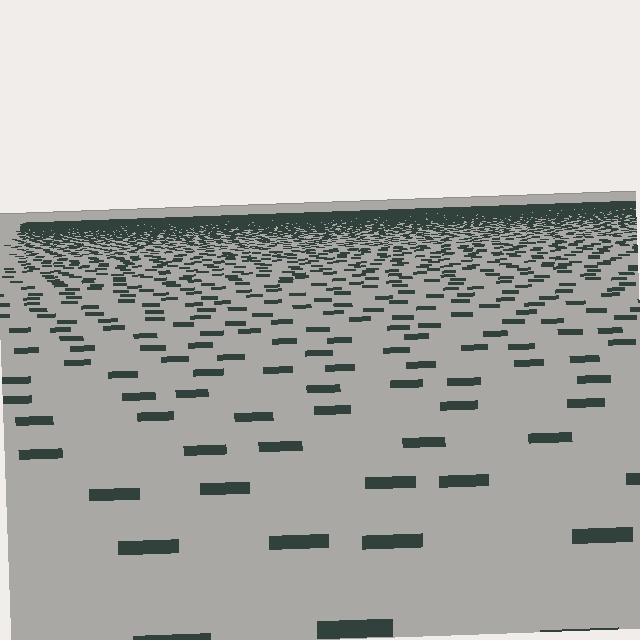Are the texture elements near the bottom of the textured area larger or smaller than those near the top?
Larger. Near the bottom, elements are closer to the viewer and appear at a bigger on-screen size.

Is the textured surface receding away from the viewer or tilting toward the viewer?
The surface is receding away from the viewer. Texture elements get smaller and denser toward the top.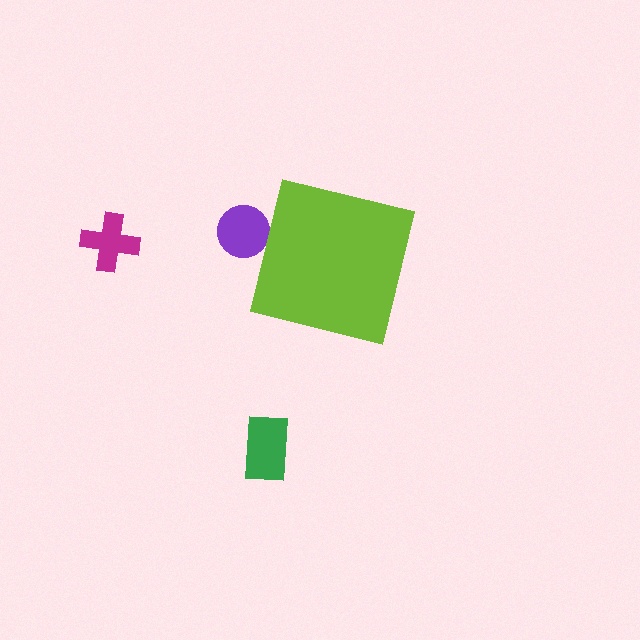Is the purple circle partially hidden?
Yes, the purple circle is partially hidden behind the lime square.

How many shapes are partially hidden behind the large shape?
1 shape is partially hidden.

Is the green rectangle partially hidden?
No, the green rectangle is fully visible.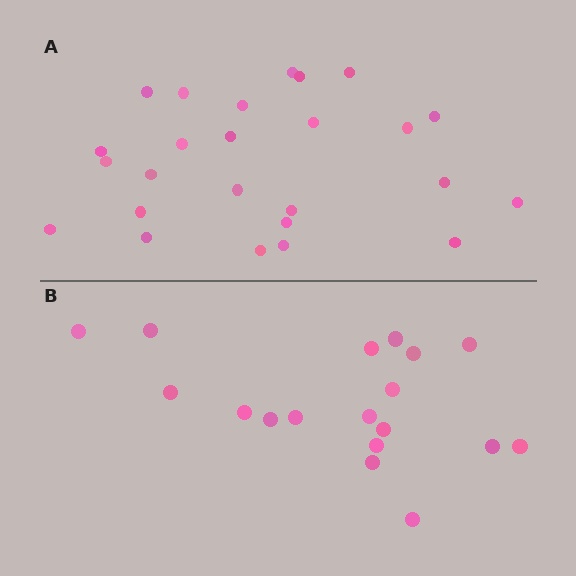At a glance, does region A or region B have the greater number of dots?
Region A (the top region) has more dots.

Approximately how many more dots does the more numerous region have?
Region A has roughly 8 or so more dots than region B.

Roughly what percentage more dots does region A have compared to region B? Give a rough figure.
About 40% more.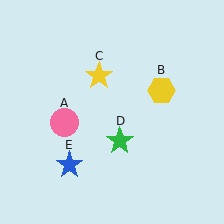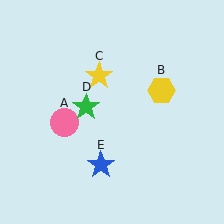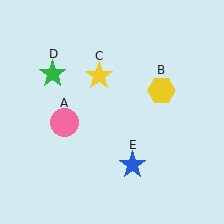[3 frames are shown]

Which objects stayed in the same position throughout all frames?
Pink circle (object A) and yellow hexagon (object B) and yellow star (object C) remained stationary.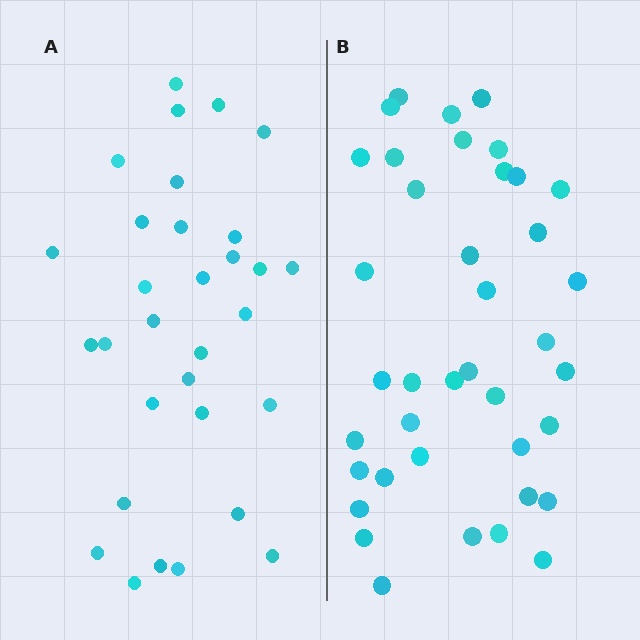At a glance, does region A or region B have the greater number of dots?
Region B (the right region) has more dots.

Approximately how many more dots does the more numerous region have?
Region B has roughly 8 or so more dots than region A.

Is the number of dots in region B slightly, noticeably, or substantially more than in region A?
Region B has noticeably more, but not dramatically so. The ratio is roughly 1.3 to 1.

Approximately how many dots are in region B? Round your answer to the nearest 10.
About 40 dots. (The exact count is 39, which rounds to 40.)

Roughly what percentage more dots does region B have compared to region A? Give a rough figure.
About 25% more.